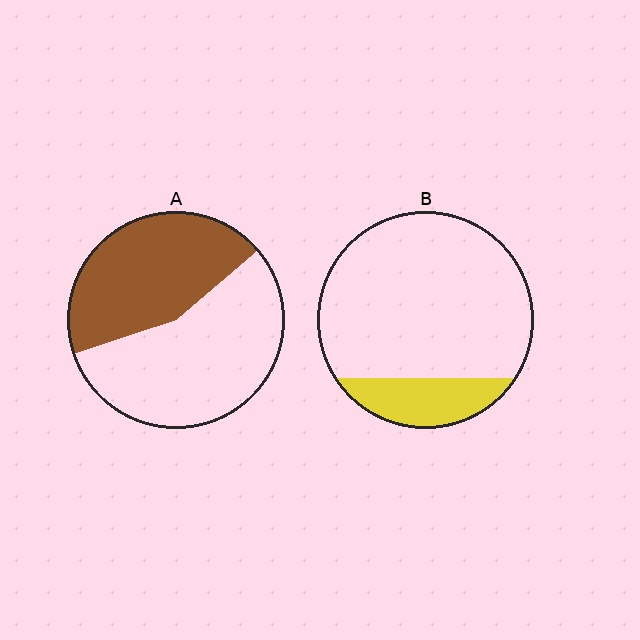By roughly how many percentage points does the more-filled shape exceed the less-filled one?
By roughly 25 percentage points (A over B).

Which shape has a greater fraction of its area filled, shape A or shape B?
Shape A.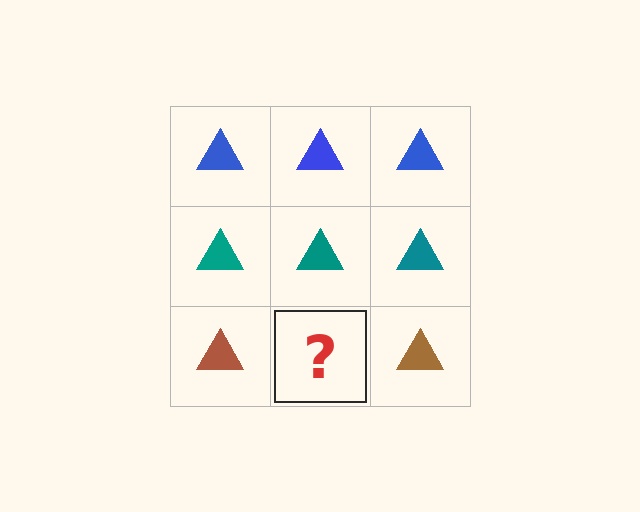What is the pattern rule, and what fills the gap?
The rule is that each row has a consistent color. The gap should be filled with a brown triangle.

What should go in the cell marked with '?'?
The missing cell should contain a brown triangle.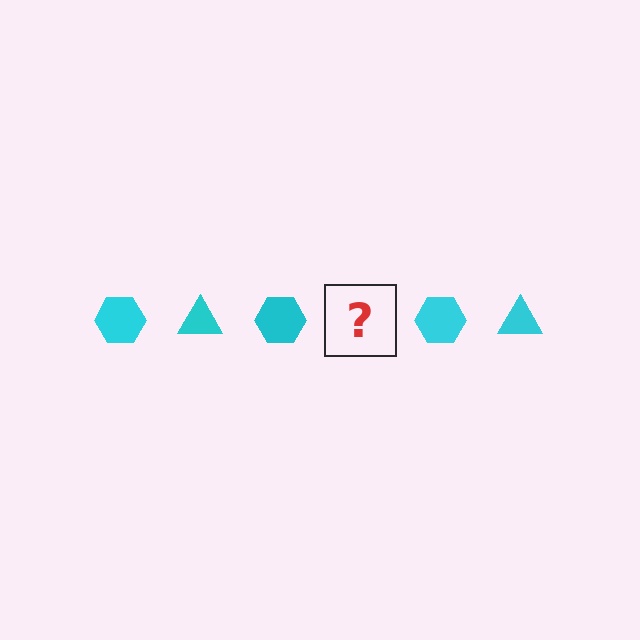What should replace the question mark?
The question mark should be replaced with a cyan triangle.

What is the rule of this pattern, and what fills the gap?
The rule is that the pattern cycles through hexagon, triangle shapes in cyan. The gap should be filled with a cyan triangle.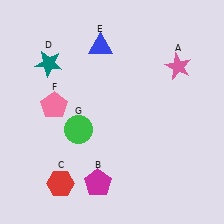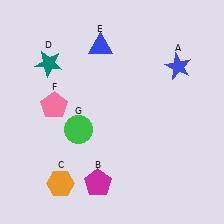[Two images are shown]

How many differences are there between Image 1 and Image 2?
There are 2 differences between the two images.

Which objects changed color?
A changed from pink to blue. C changed from red to orange.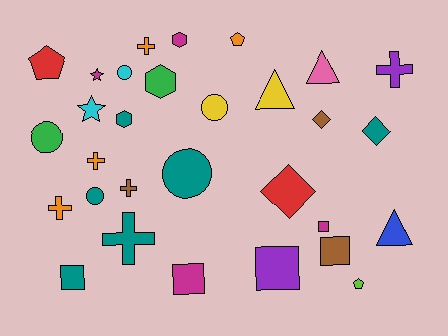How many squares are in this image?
There are 5 squares.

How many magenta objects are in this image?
There are 4 magenta objects.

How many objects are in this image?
There are 30 objects.